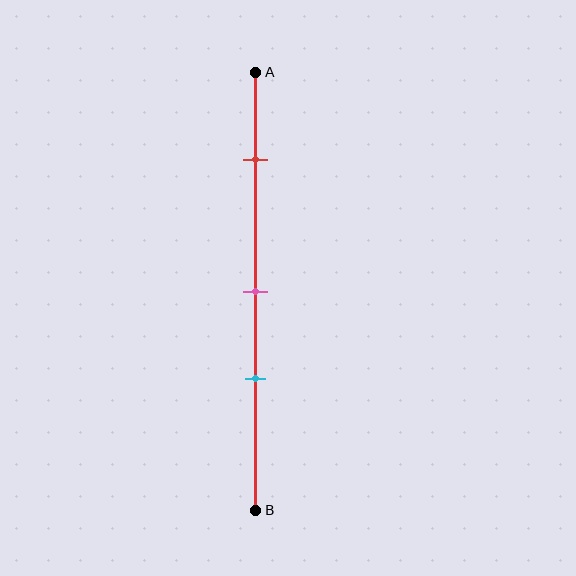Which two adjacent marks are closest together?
The pink and cyan marks are the closest adjacent pair.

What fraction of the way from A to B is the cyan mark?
The cyan mark is approximately 70% (0.7) of the way from A to B.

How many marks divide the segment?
There are 3 marks dividing the segment.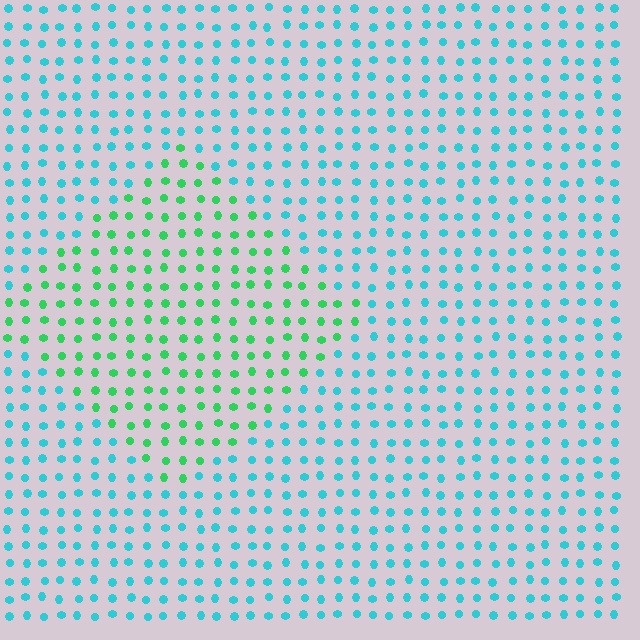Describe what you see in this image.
The image is filled with small cyan elements in a uniform arrangement. A diamond-shaped region is visible where the elements are tinted to a slightly different hue, forming a subtle color boundary.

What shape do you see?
I see a diamond.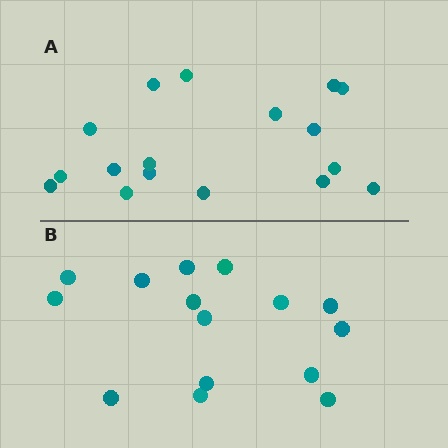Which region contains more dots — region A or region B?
Region A (the top region) has more dots.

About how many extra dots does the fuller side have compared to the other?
Region A has just a few more — roughly 2 or 3 more dots than region B.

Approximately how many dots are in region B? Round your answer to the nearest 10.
About 20 dots. (The exact count is 15, which rounds to 20.)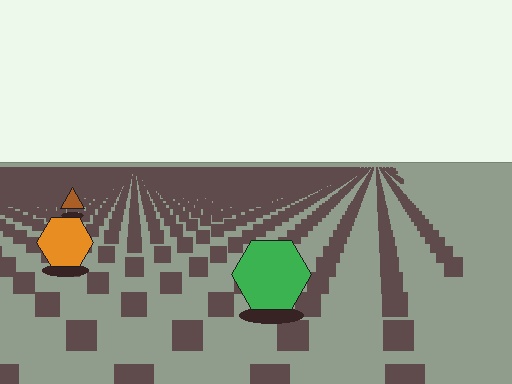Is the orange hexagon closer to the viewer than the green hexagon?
No. The green hexagon is closer — you can tell from the texture gradient: the ground texture is coarser near it.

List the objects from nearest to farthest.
From nearest to farthest: the green hexagon, the orange hexagon, the brown triangle.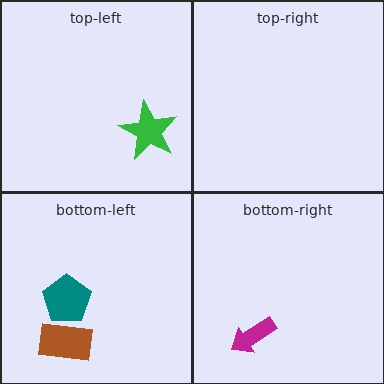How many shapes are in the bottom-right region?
1.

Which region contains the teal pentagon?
The bottom-left region.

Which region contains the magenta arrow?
The bottom-right region.